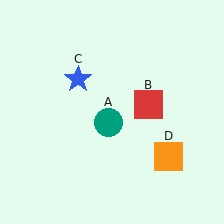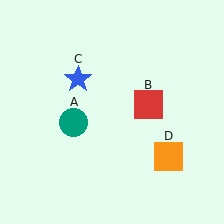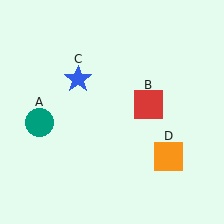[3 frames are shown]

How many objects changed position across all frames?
1 object changed position: teal circle (object A).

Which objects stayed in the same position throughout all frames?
Red square (object B) and blue star (object C) and orange square (object D) remained stationary.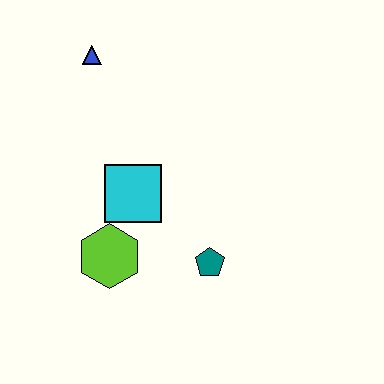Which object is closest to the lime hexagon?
The cyan square is closest to the lime hexagon.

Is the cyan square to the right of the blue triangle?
Yes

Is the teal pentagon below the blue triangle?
Yes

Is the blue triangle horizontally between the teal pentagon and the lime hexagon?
No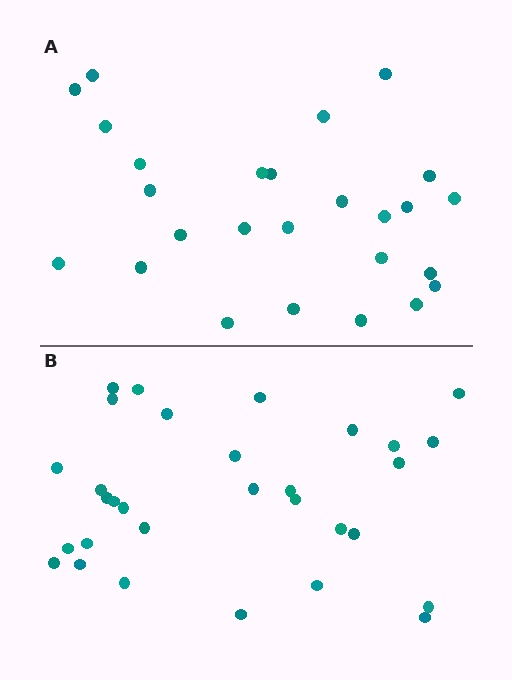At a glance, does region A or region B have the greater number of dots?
Region B (the bottom region) has more dots.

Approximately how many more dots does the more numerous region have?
Region B has about 5 more dots than region A.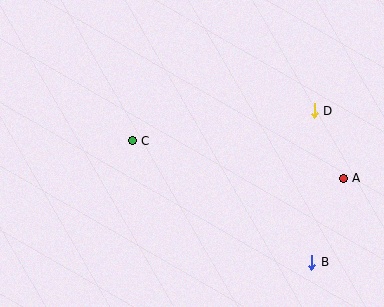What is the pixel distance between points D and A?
The distance between D and A is 73 pixels.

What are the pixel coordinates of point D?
Point D is at (314, 111).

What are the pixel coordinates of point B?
Point B is at (312, 262).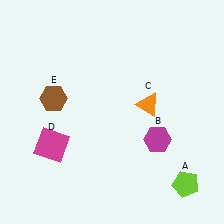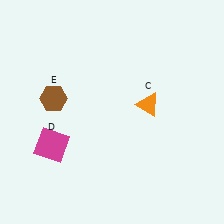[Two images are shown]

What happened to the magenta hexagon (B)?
The magenta hexagon (B) was removed in Image 2. It was in the bottom-right area of Image 1.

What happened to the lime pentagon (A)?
The lime pentagon (A) was removed in Image 2. It was in the bottom-right area of Image 1.